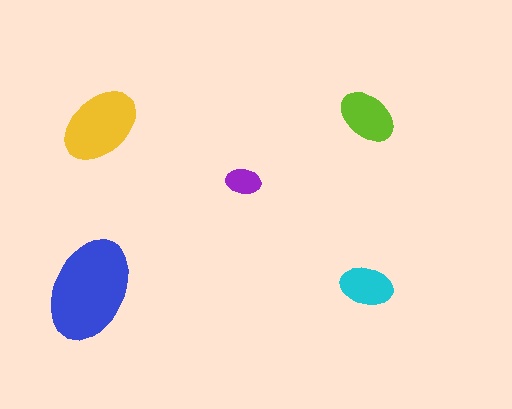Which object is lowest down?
The blue ellipse is bottommost.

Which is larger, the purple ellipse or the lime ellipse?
The lime one.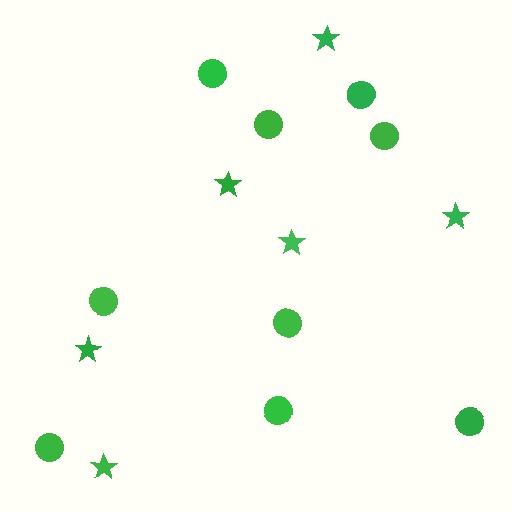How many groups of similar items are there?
There are 2 groups: one group of stars (6) and one group of circles (9).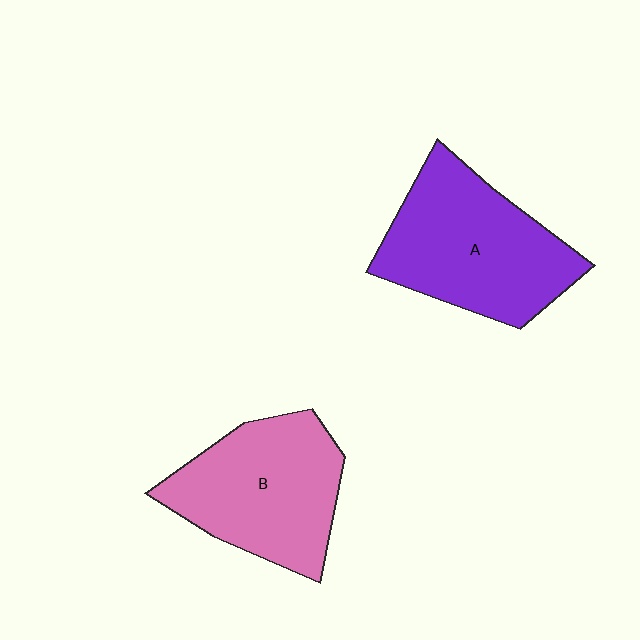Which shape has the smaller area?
Shape B (pink).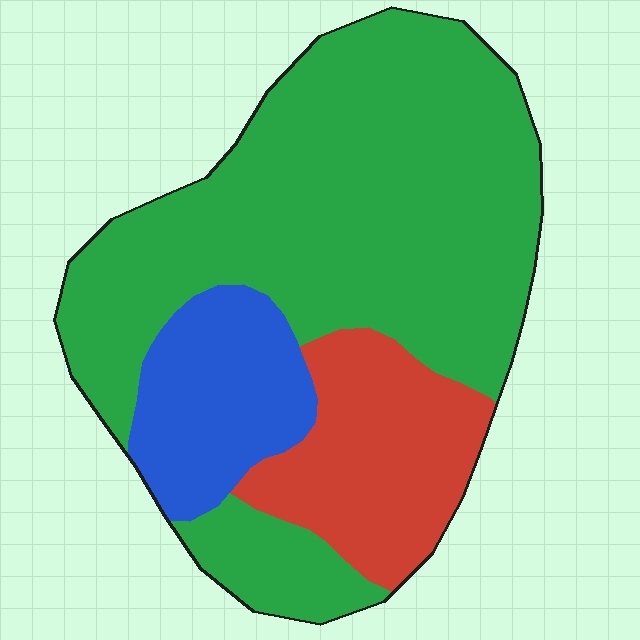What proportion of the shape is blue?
Blue covers about 15% of the shape.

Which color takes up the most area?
Green, at roughly 65%.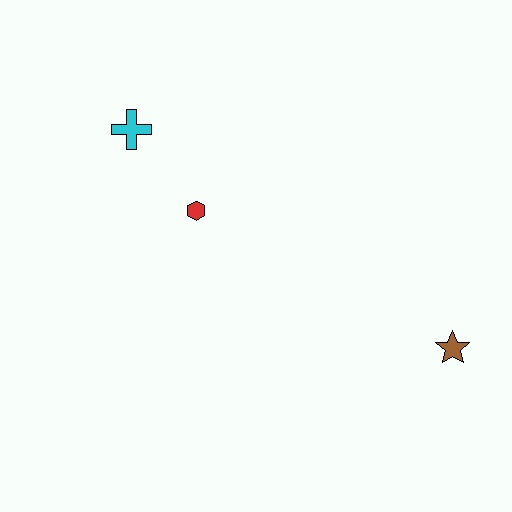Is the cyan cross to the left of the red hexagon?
Yes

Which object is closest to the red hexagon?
The cyan cross is closest to the red hexagon.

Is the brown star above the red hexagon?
No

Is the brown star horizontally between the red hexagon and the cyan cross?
No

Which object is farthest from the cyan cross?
The brown star is farthest from the cyan cross.